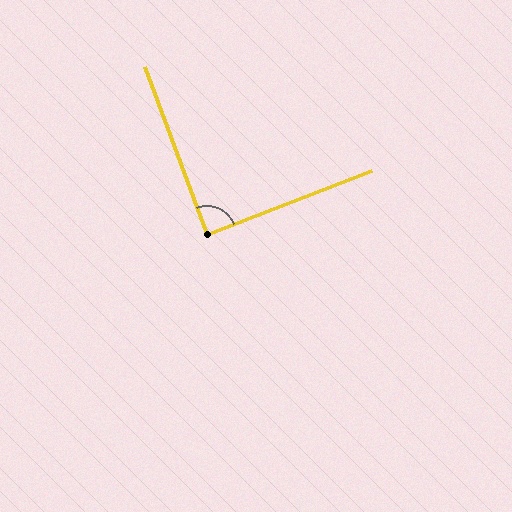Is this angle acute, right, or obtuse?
It is approximately a right angle.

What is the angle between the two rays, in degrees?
Approximately 89 degrees.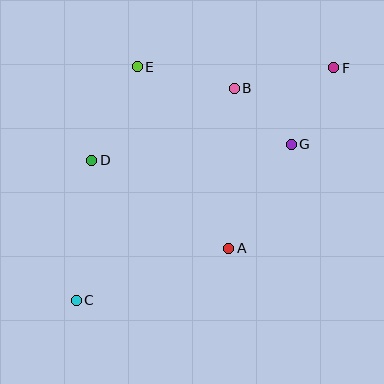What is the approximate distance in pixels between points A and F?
The distance between A and F is approximately 209 pixels.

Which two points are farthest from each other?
Points C and F are farthest from each other.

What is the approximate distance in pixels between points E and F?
The distance between E and F is approximately 196 pixels.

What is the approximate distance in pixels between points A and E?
The distance between A and E is approximately 203 pixels.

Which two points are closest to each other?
Points B and G are closest to each other.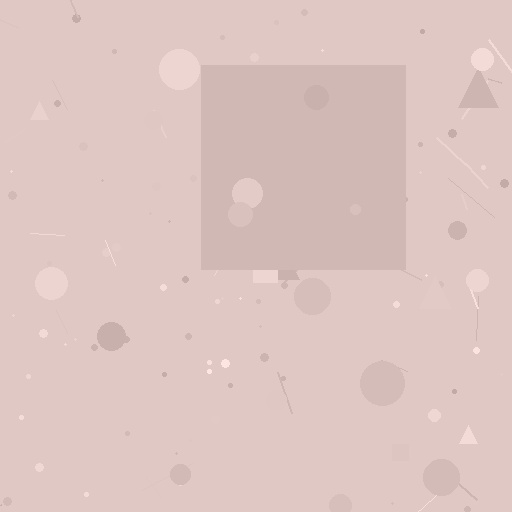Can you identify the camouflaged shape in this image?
The camouflaged shape is a square.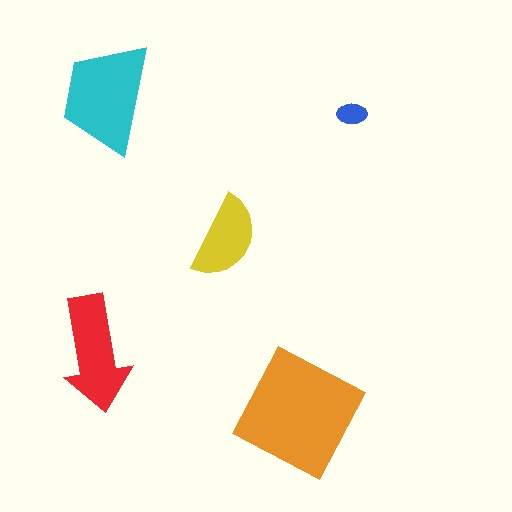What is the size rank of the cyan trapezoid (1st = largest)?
2nd.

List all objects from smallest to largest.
The blue ellipse, the yellow semicircle, the red arrow, the cyan trapezoid, the orange square.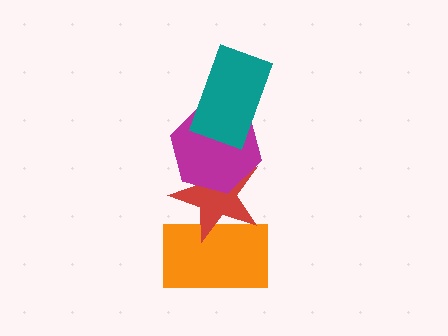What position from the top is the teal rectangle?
The teal rectangle is 1st from the top.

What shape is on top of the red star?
The magenta hexagon is on top of the red star.